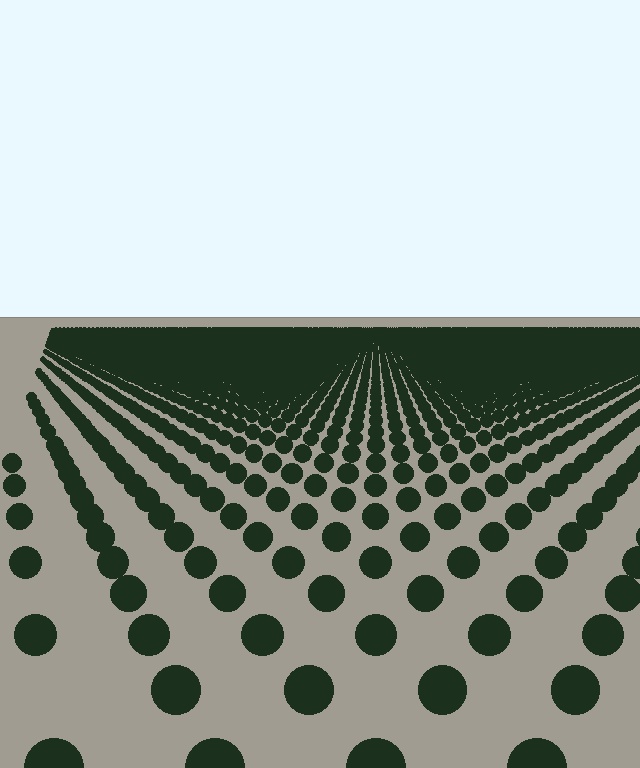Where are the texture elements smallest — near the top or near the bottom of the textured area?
Near the top.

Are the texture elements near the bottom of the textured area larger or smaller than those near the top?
Larger. Near the bottom, elements are closer to the viewer and appear at a bigger on-screen size.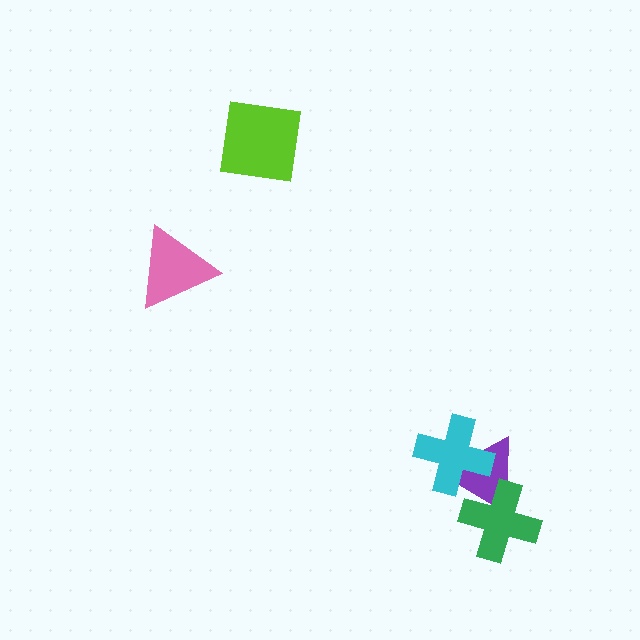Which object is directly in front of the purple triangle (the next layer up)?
The green cross is directly in front of the purple triangle.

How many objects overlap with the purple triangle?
2 objects overlap with the purple triangle.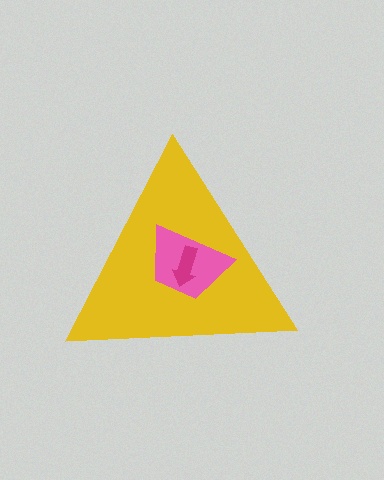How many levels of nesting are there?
3.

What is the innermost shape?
The magenta arrow.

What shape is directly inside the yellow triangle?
The pink trapezoid.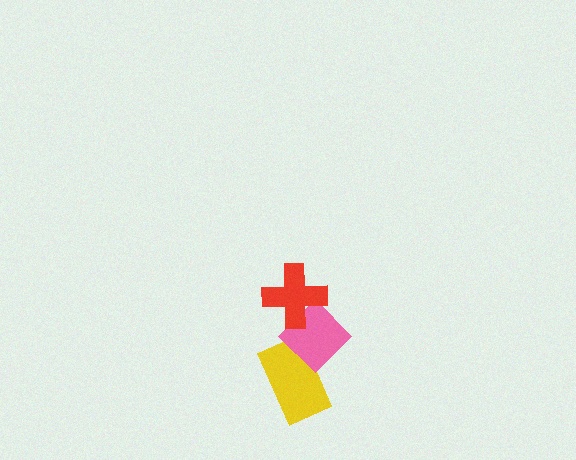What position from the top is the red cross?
The red cross is 1st from the top.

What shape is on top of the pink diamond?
The red cross is on top of the pink diamond.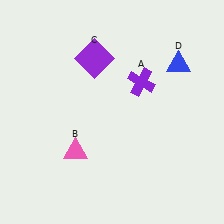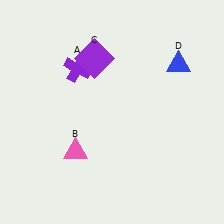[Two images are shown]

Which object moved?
The purple cross (A) moved left.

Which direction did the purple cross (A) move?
The purple cross (A) moved left.